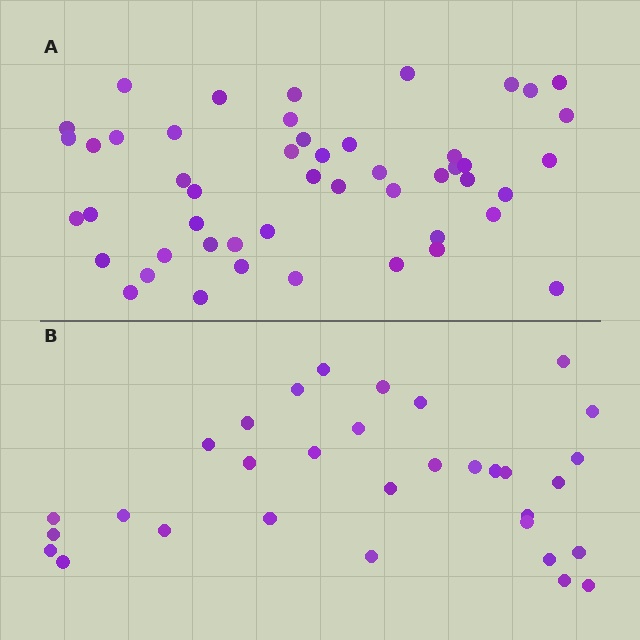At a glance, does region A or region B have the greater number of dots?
Region A (the top region) has more dots.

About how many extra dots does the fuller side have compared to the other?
Region A has approximately 15 more dots than region B.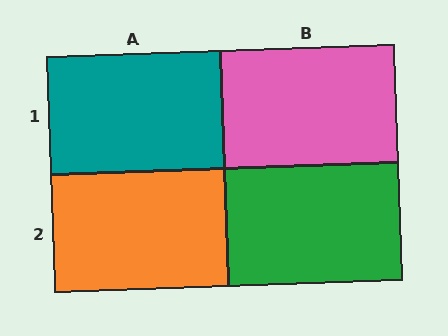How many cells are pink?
1 cell is pink.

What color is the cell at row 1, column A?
Teal.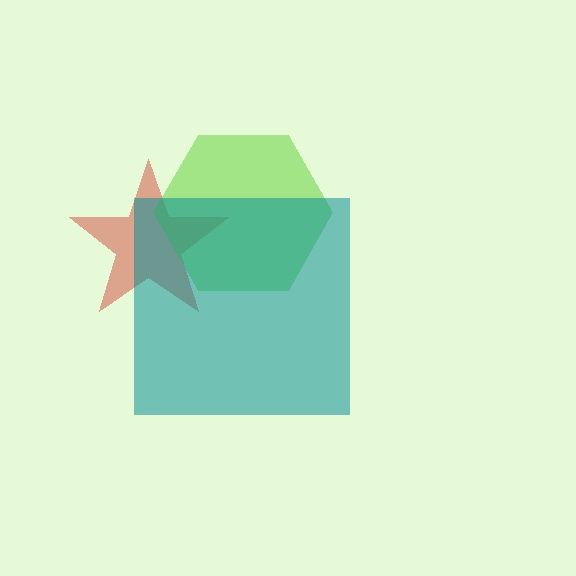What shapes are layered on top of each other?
The layered shapes are: a red star, a lime hexagon, a teal square.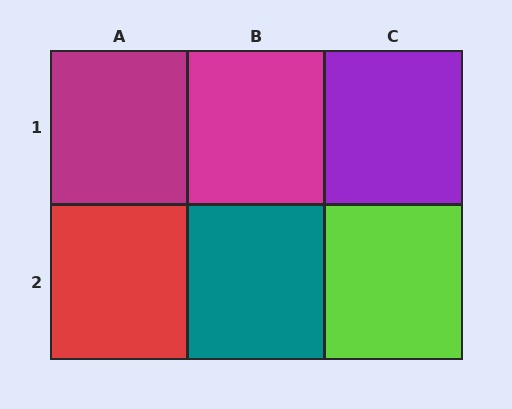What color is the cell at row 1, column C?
Purple.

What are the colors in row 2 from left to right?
Red, teal, lime.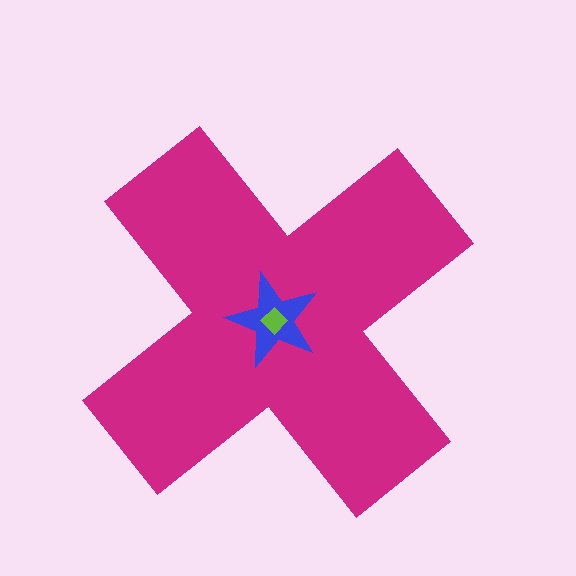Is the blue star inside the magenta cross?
Yes.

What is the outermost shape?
The magenta cross.